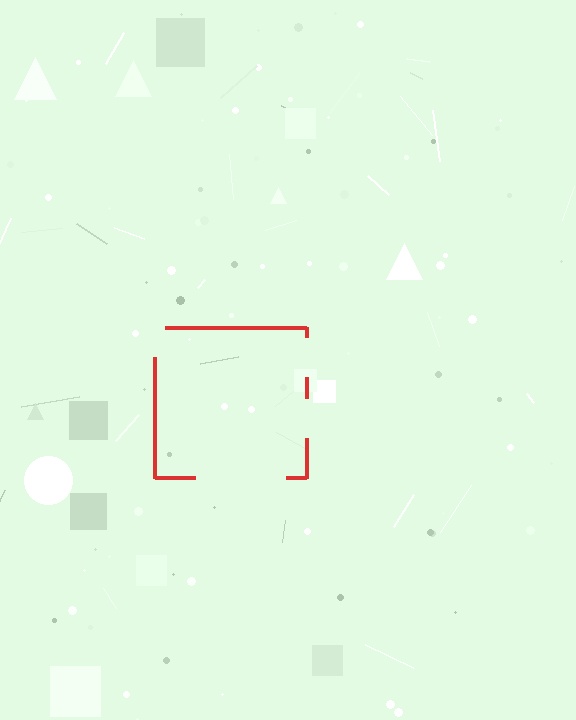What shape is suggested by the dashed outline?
The dashed outline suggests a square.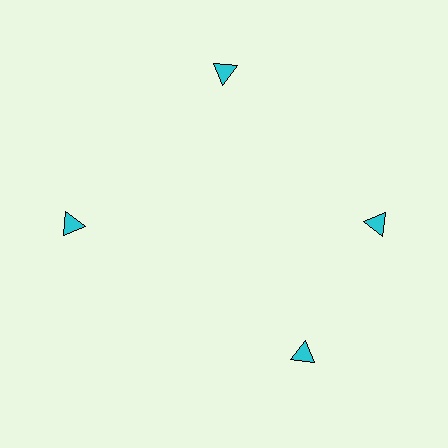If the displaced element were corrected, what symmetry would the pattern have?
It would have 4-fold rotational symmetry — the pattern would map onto itself every 90 degrees.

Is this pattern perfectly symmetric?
No. The 4 cyan triangles are arranged in a ring, but one element near the 6 o'clock position is rotated out of alignment along the ring, breaking the 4-fold rotational symmetry.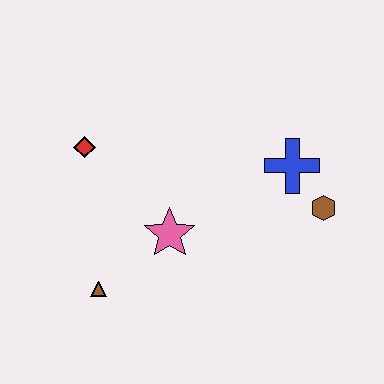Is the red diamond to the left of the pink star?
Yes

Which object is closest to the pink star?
The brown triangle is closest to the pink star.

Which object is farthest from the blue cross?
The brown triangle is farthest from the blue cross.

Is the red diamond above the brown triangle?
Yes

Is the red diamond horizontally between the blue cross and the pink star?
No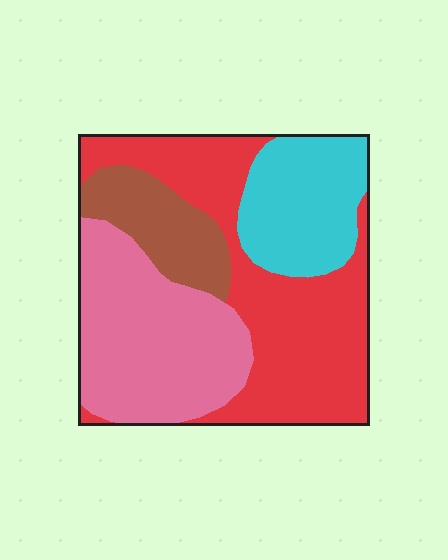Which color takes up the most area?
Red, at roughly 40%.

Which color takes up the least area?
Brown, at roughly 15%.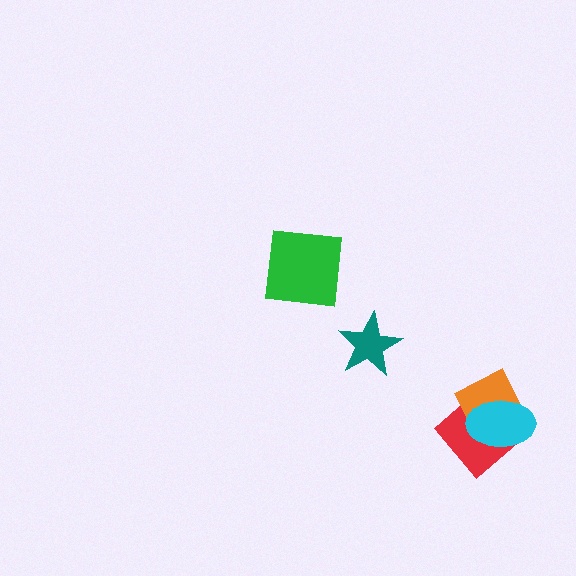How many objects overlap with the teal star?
0 objects overlap with the teal star.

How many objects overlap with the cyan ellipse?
2 objects overlap with the cyan ellipse.